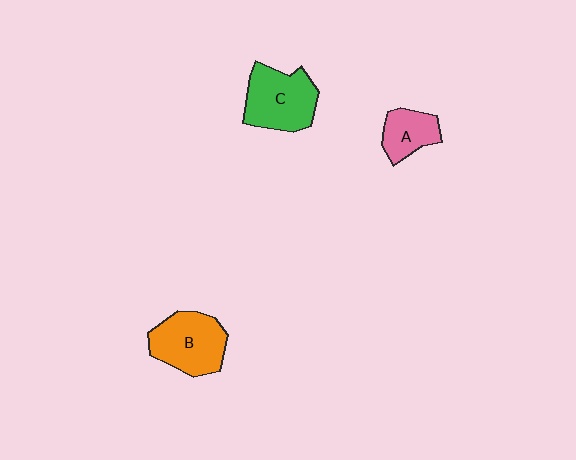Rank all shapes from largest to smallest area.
From largest to smallest: C (green), B (orange), A (pink).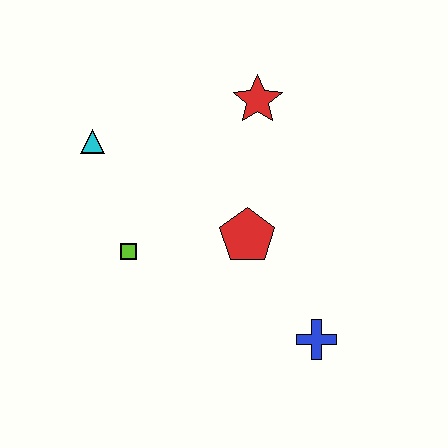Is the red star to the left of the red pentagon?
No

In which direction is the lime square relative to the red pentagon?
The lime square is to the left of the red pentagon.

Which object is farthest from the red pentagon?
The cyan triangle is farthest from the red pentagon.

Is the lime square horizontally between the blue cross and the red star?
No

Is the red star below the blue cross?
No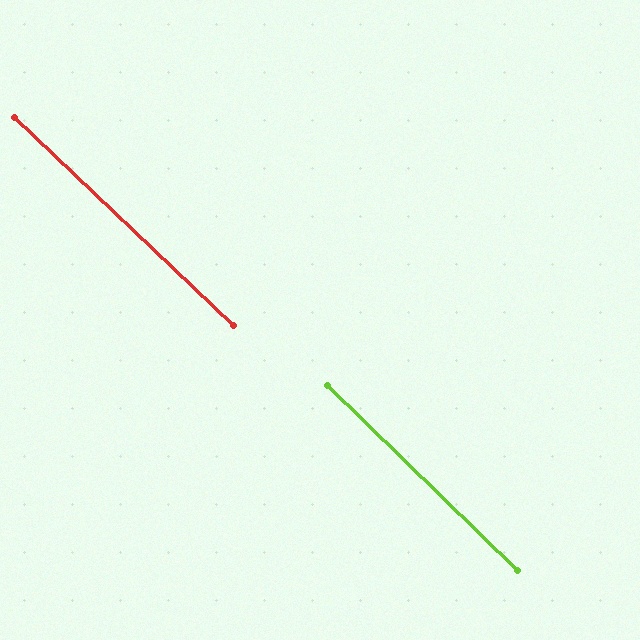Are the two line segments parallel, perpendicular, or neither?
Parallel — their directions differ by only 0.7°.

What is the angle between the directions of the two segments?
Approximately 1 degree.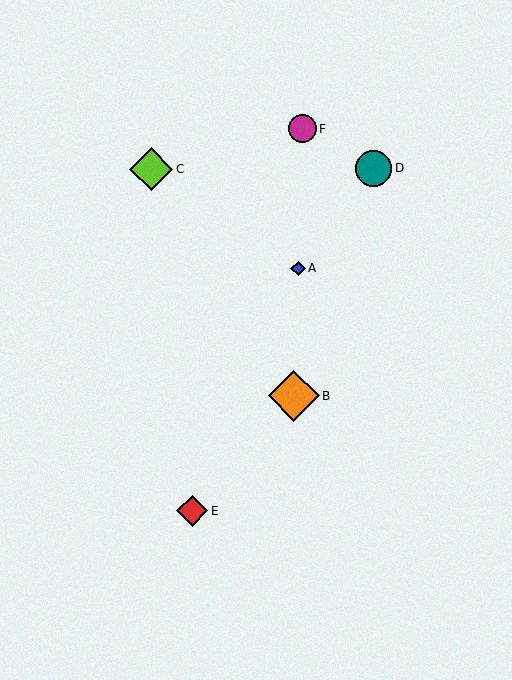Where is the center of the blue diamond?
The center of the blue diamond is at (298, 268).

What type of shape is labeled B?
Shape B is an orange diamond.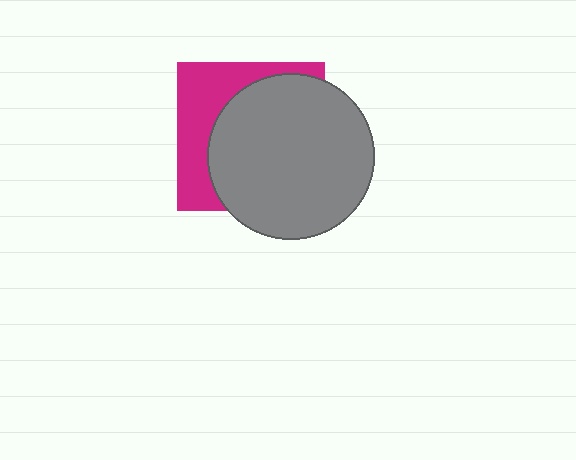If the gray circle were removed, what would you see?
You would see the complete magenta square.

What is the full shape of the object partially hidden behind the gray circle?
The partially hidden object is a magenta square.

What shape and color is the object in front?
The object in front is a gray circle.